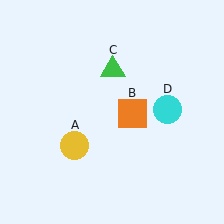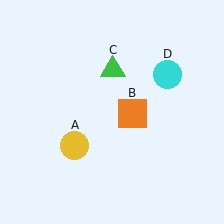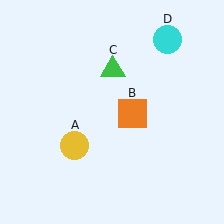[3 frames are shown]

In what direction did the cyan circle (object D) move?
The cyan circle (object D) moved up.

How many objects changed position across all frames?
1 object changed position: cyan circle (object D).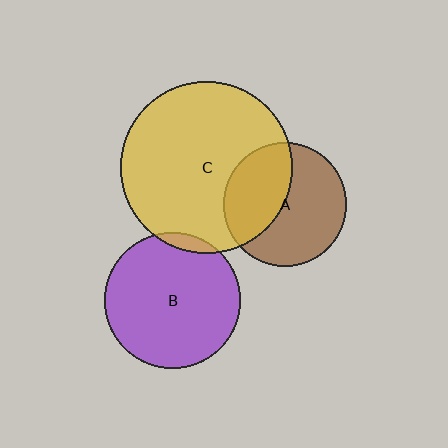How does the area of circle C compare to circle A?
Approximately 1.9 times.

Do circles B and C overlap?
Yes.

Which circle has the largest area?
Circle C (yellow).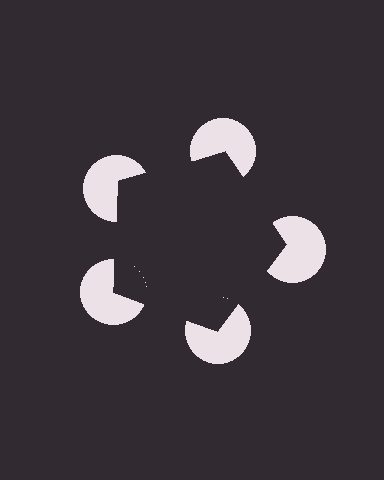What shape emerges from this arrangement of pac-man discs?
An illusory pentagon — its edges are inferred from the aligned wedge cuts in the pac-man discs, not physically drawn.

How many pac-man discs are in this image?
There are 5 — one at each vertex of the illusory pentagon.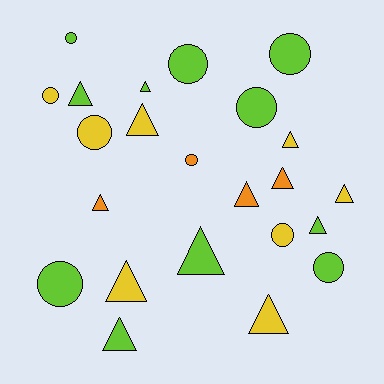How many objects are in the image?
There are 23 objects.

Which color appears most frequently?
Lime, with 11 objects.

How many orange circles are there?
There is 1 orange circle.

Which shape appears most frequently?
Triangle, with 13 objects.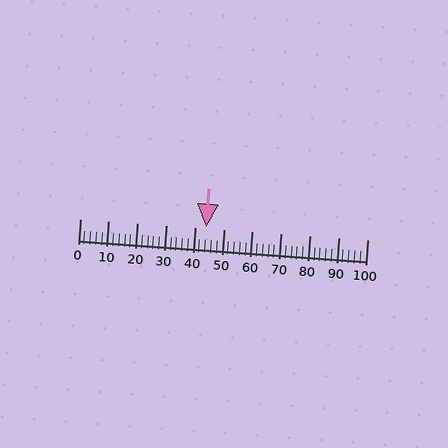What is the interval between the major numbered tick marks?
The major tick marks are spaced 10 units apart.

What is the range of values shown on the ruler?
The ruler shows values from 0 to 100.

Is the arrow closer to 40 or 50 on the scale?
The arrow is closer to 40.